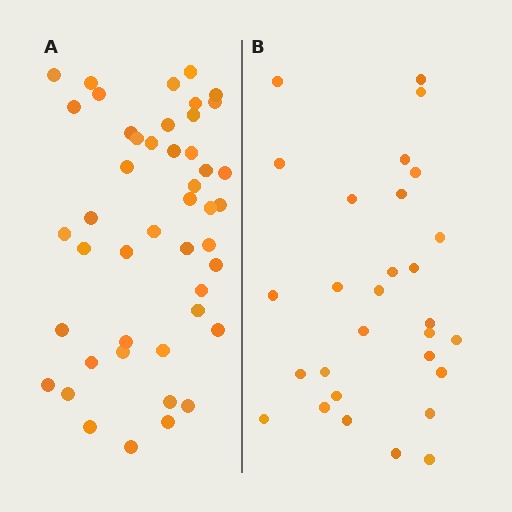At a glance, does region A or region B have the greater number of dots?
Region A (the left region) has more dots.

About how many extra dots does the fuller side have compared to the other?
Region A has approximately 15 more dots than region B.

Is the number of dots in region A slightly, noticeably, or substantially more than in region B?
Region A has substantially more. The ratio is roughly 1.6 to 1.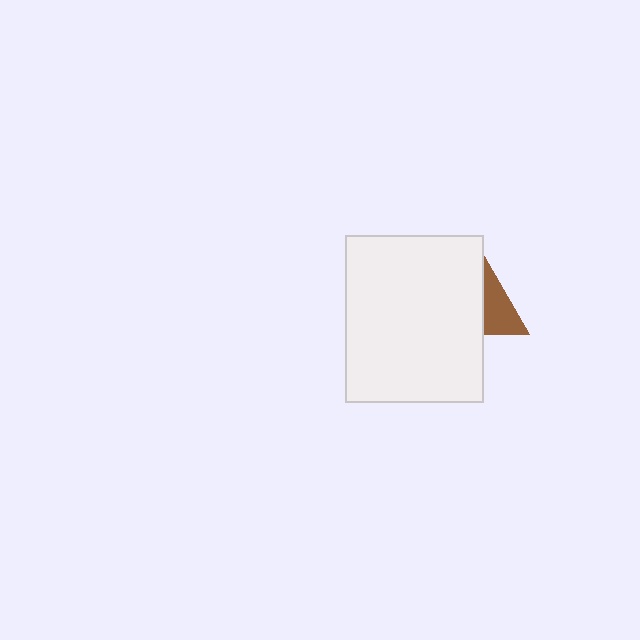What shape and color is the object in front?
The object in front is a white rectangle.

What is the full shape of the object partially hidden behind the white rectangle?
The partially hidden object is a brown triangle.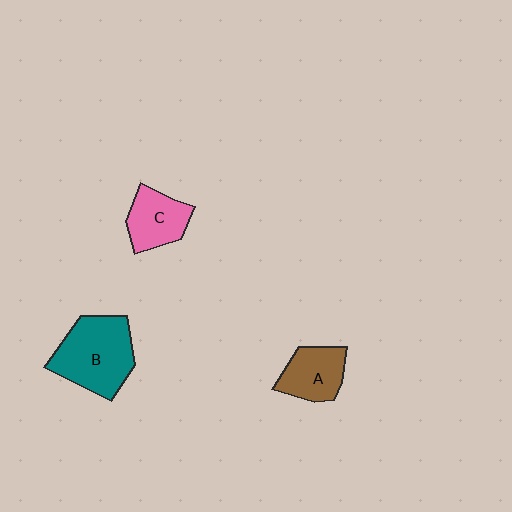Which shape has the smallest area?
Shape C (pink).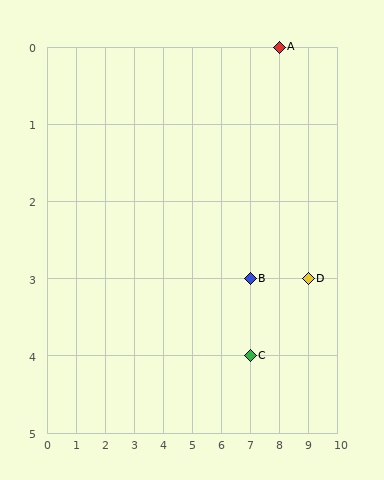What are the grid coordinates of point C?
Point C is at grid coordinates (7, 4).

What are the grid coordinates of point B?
Point B is at grid coordinates (7, 3).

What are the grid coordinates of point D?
Point D is at grid coordinates (9, 3).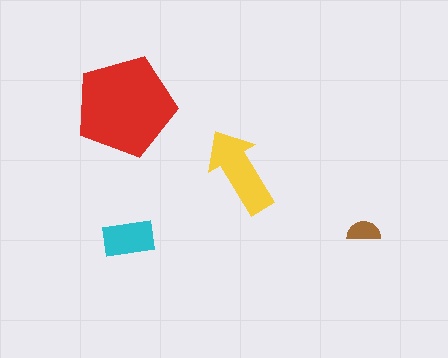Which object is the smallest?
The brown semicircle.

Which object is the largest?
The red pentagon.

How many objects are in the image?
There are 4 objects in the image.